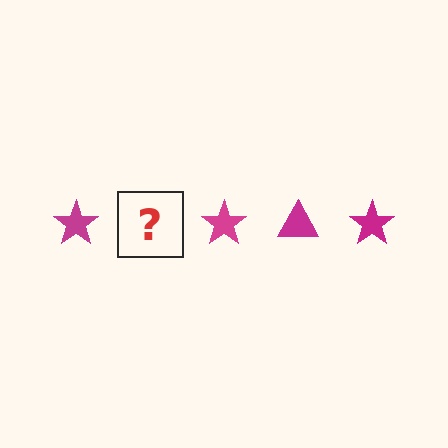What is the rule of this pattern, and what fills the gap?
The rule is that the pattern cycles through star, triangle shapes in magenta. The gap should be filled with a magenta triangle.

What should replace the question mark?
The question mark should be replaced with a magenta triangle.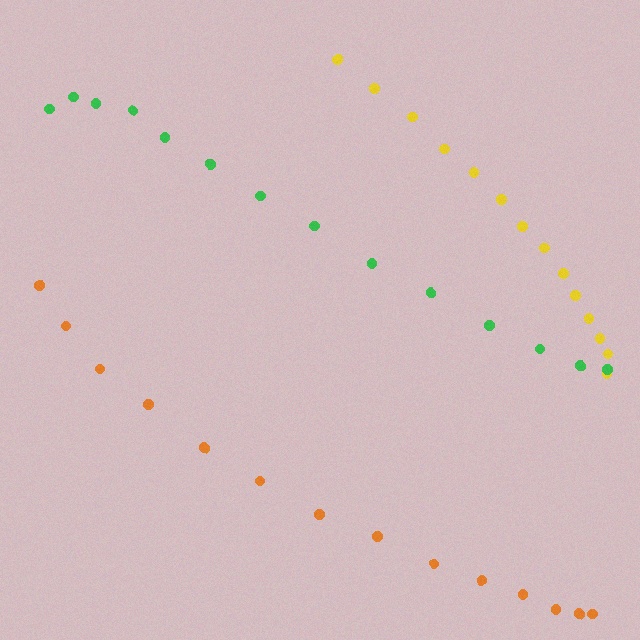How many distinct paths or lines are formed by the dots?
There are 3 distinct paths.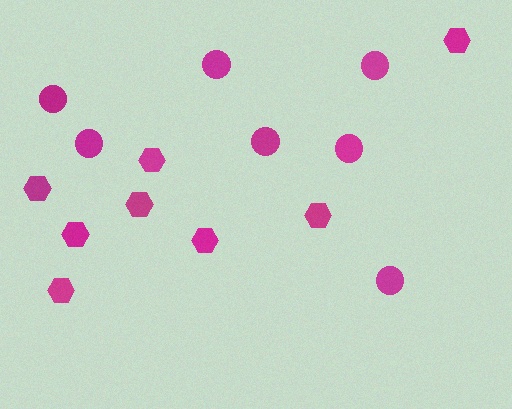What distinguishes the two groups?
There are 2 groups: one group of hexagons (8) and one group of circles (7).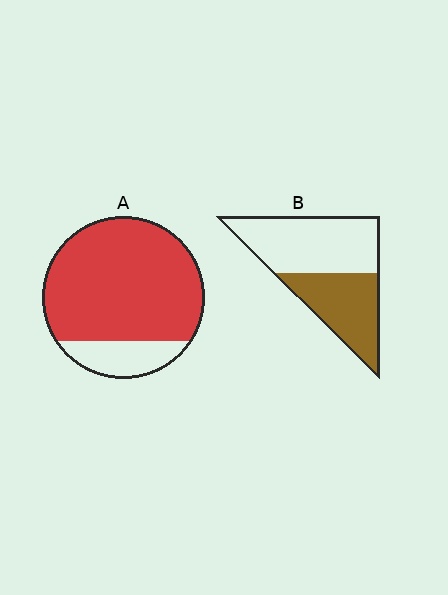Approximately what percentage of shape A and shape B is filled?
A is approximately 80% and B is approximately 40%.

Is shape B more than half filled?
No.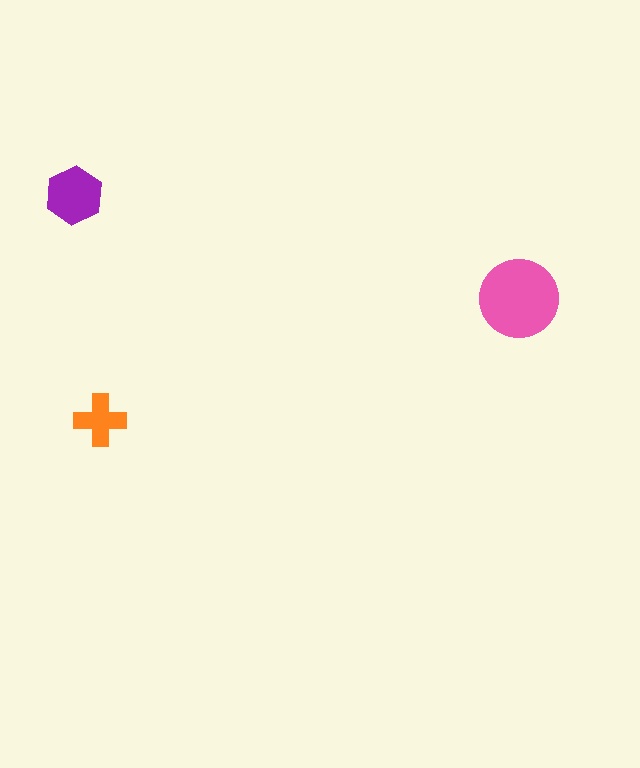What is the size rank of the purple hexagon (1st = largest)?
2nd.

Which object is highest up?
The purple hexagon is topmost.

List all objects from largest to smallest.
The pink circle, the purple hexagon, the orange cross.